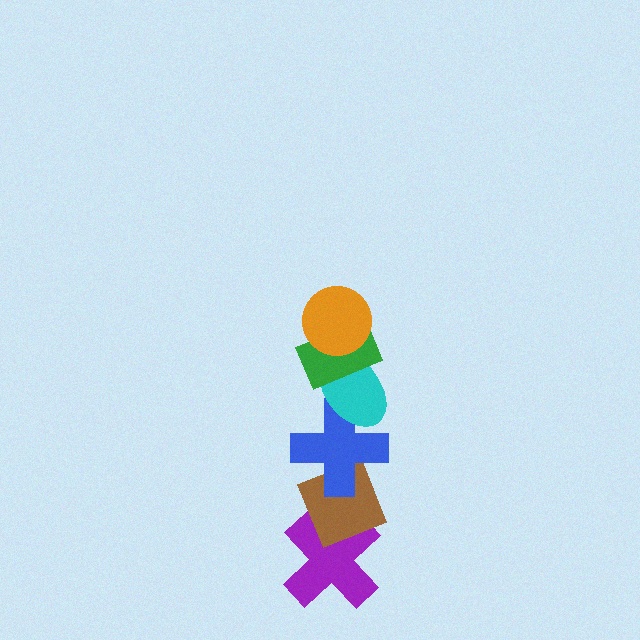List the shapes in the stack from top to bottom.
From top to bottom: the orange circle, the green rectangle, the cyan ellipse, the blue cross, the brown diamond, the purple cross.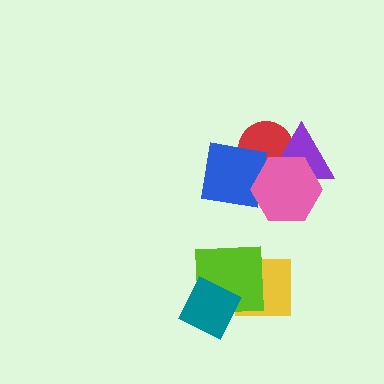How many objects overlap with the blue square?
3 objects overlap with the blue square.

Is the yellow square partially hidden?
Yes, it is partially covered by another shape.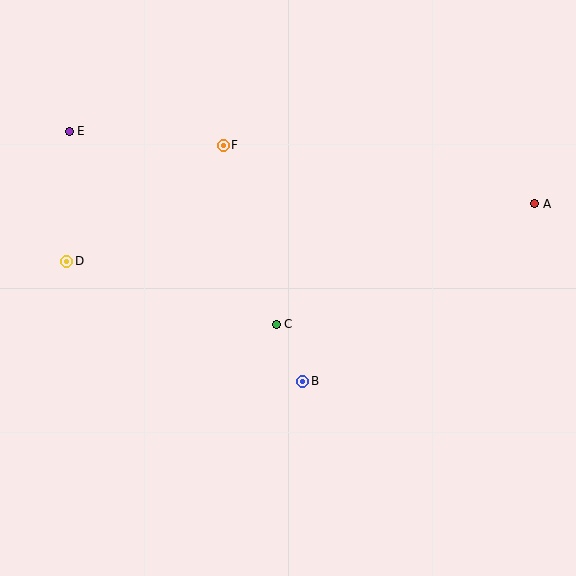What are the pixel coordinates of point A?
Point A is at (535, 204).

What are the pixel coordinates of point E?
Point E is at (69, 131).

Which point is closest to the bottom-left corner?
Point D is closest to the bottom-left corner.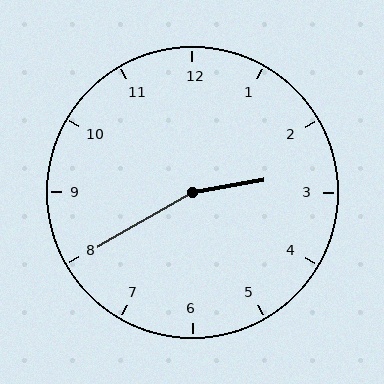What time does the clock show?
2:40.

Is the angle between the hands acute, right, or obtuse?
It is obtuse.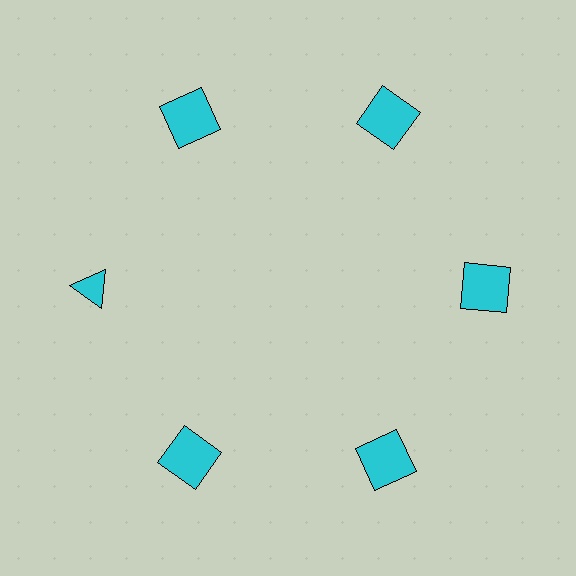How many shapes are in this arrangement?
There are 6 shapes arranged in a ring pattern.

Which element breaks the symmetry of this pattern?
The cyan triangle at roughly the 9 o'clock position breaks the symmetry. All other shapes are cyan squares.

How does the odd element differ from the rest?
It has a different shape: triangle instead of square.